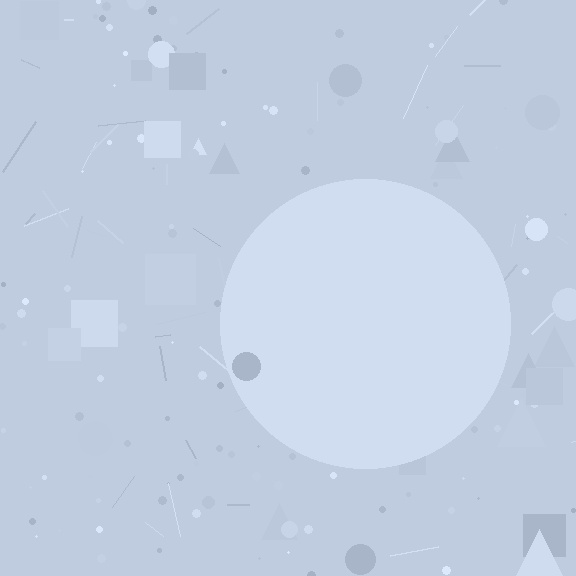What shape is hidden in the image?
A circle is hidden in the image.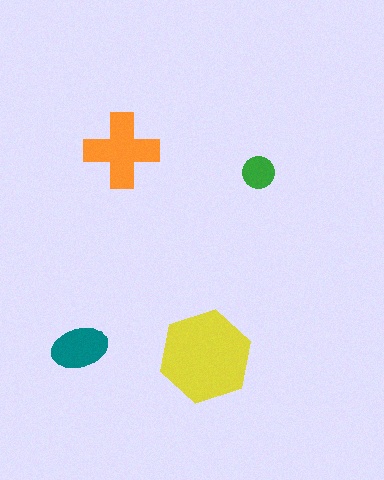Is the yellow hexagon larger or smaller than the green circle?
Larger.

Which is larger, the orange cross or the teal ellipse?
The orange cross.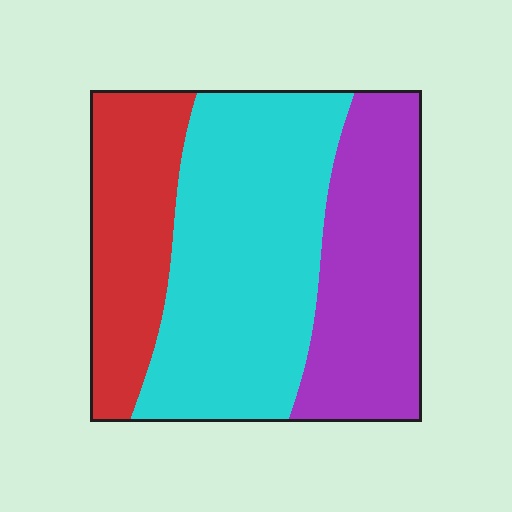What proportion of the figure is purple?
Purple takes up about one third (1/3) of the figure.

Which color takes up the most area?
Cyan, at roughly 45%.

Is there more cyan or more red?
Cyan.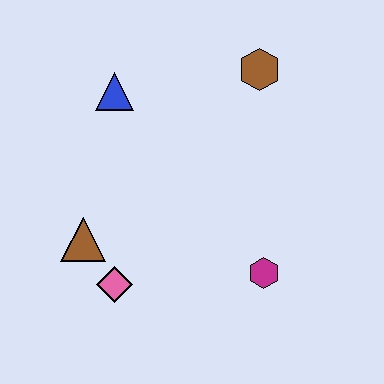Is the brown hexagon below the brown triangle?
No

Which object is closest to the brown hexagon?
The blue triangle is closest to the brown hexagon.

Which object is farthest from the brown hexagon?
The pink diamond is farthest from the brown hexagon.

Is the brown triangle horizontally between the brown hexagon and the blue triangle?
No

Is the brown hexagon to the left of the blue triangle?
No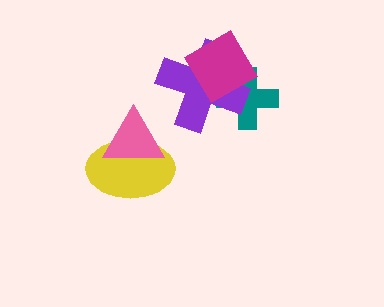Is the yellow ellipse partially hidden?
Yes, it is partially covered by another shape.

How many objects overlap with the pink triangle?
1 object overlaps with the pink triangle.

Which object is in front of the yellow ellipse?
The pink triangle is in front of the yellow ellipse.